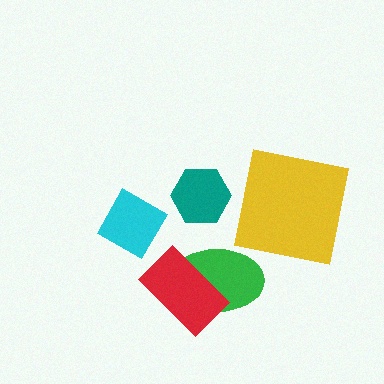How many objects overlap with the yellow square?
0 objects overlap with the yellow square.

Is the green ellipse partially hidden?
Yes, it is partially covered by another shape.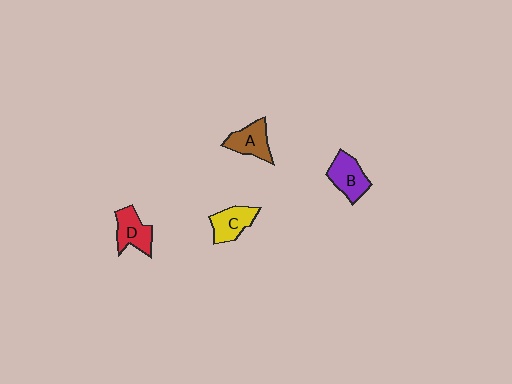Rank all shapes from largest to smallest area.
From largest to smallest: B (purple), D (red), A (brown), C (yellow).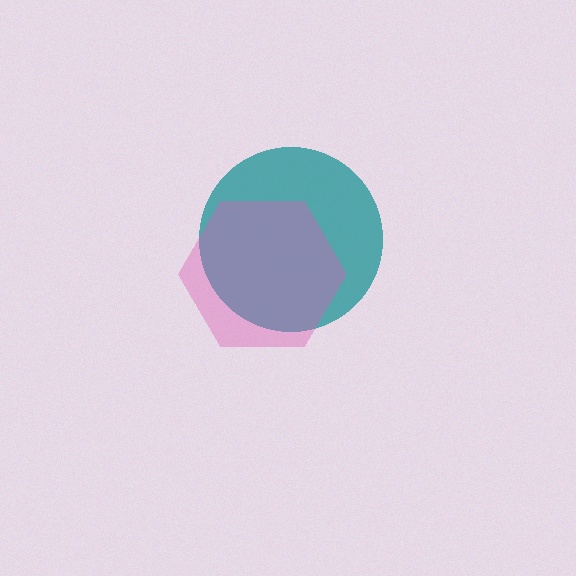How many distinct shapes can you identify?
There are 2 distinct shapes: a teal circle, a pink hexagon.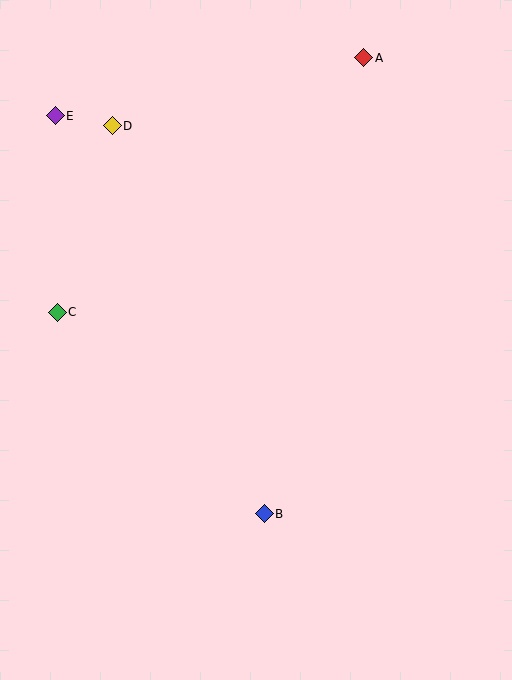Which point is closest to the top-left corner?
Point E is closest to the top-left corner.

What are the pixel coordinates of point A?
Point A is at (364, 58).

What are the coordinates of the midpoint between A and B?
The midpoint between A and B is at (314, 286).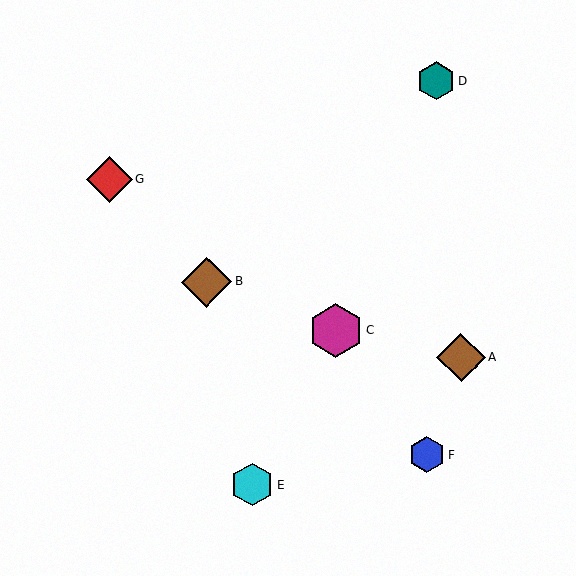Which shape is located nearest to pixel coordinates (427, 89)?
The teal hexagon (labeled D) at (436, 81) is nearest to that location.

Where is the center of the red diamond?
The center of the red diamond is at (110, 179).